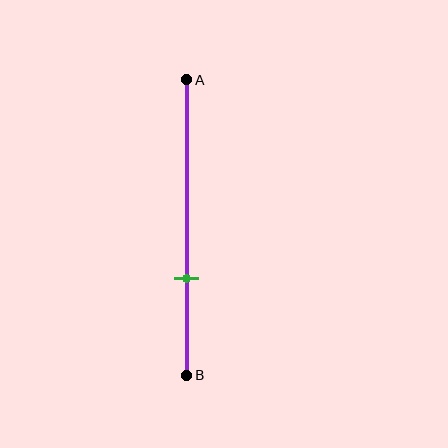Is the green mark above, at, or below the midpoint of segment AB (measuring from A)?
The green mark is below the midpoint of segment AB.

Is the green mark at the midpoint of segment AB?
No, the mark is at about 65% from A, not at the 50% midpoint.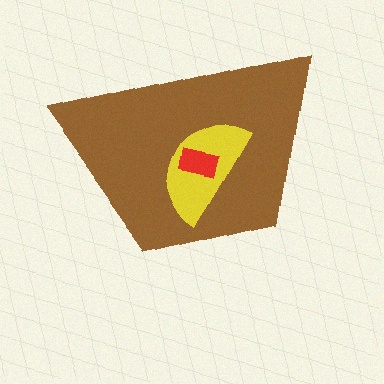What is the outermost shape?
The brown trapezoid.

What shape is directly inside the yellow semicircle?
The red rectangle.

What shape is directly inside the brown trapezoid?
The yellow semicircle.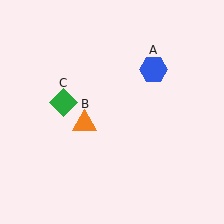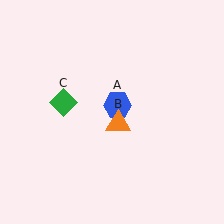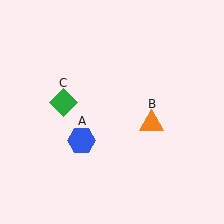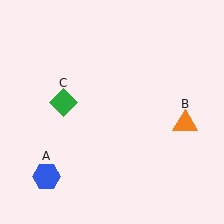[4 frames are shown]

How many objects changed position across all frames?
2 objects changed position: blue hexagon (object A), orange triangle (object B).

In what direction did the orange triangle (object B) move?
The orange triangle (object B) moved right.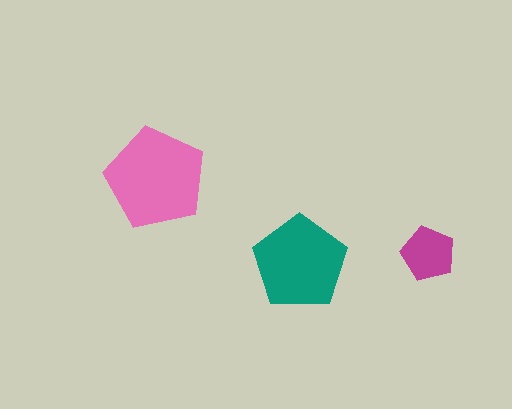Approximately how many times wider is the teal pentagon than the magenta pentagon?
About 1.5 times wider.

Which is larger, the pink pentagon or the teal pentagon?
The pink one.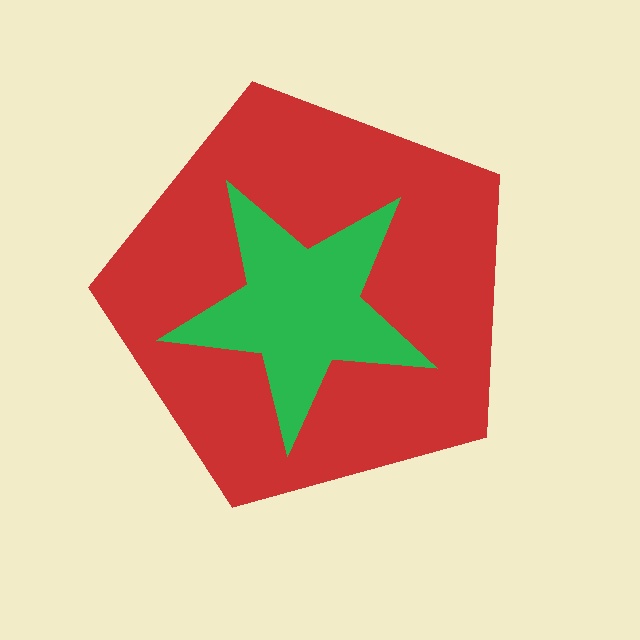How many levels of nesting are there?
2.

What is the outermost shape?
The red pentagon.